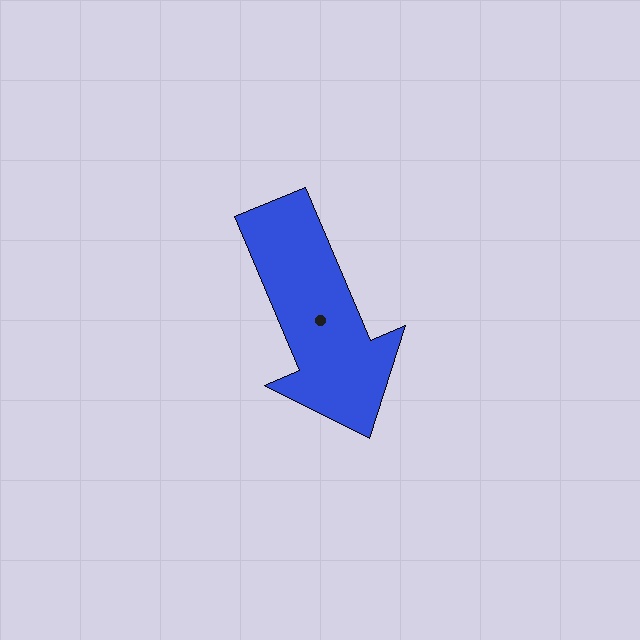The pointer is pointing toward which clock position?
Roughly 5 o'clock.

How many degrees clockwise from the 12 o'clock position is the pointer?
Approximately 157 degrees.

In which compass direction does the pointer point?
Southeast.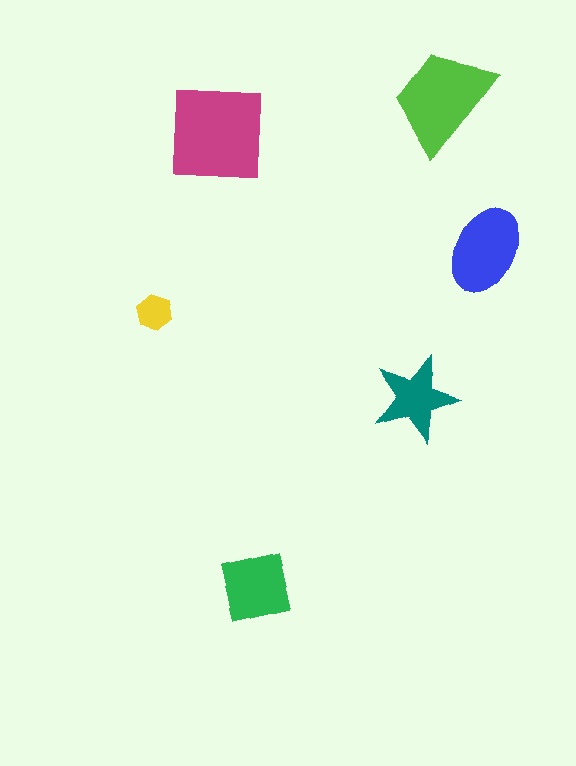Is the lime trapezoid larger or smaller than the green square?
Larger.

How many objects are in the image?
There are 6 objects in the image.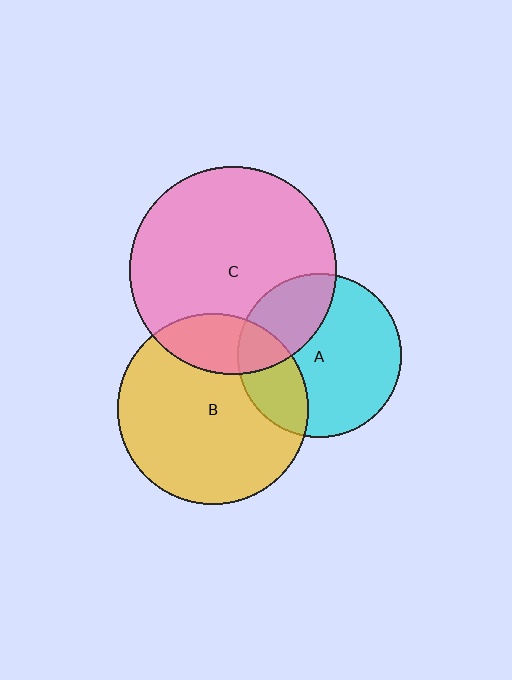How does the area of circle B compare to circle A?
Approximately 1.4 times.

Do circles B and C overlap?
Yes.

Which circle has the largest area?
Circle C (pink).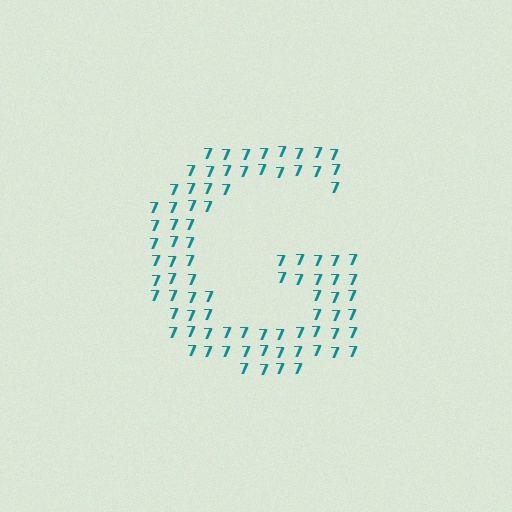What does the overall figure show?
The overall figure shows the letter G.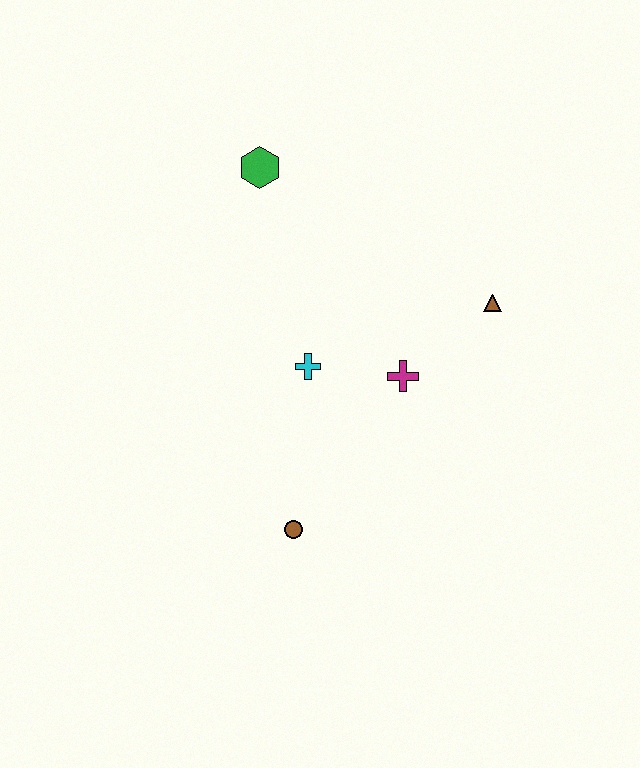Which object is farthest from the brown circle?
The green hexagon is farthest from the brown circle.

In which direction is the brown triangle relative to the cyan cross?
The brown triangle is to the right of the cyan cross.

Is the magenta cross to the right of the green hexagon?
Yes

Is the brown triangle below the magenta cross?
No